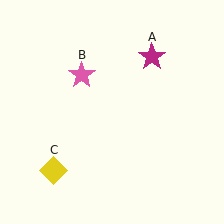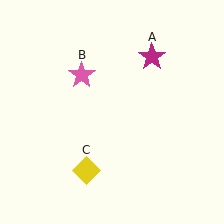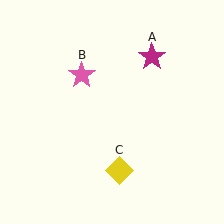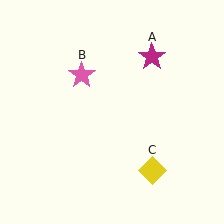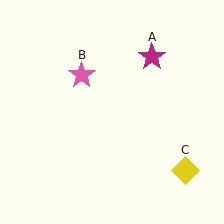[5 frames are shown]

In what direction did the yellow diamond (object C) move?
The yellow diamond (object C) moved right.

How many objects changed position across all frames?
1 object changed position: yellow diamond (object C).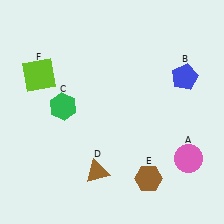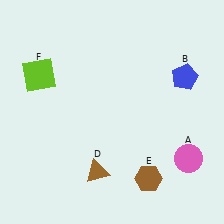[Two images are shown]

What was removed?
The green hexagon (C) was removed in Image 2.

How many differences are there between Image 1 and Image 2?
There is 1 difference between the two images.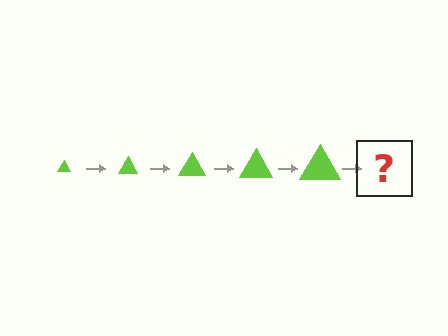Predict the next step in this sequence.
The next step is a lime triangle, larger than the previous one.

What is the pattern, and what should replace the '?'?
The pattern is that the triangle gets progressively larger each step. The '?' should be a lime triangle, larger than the previous one.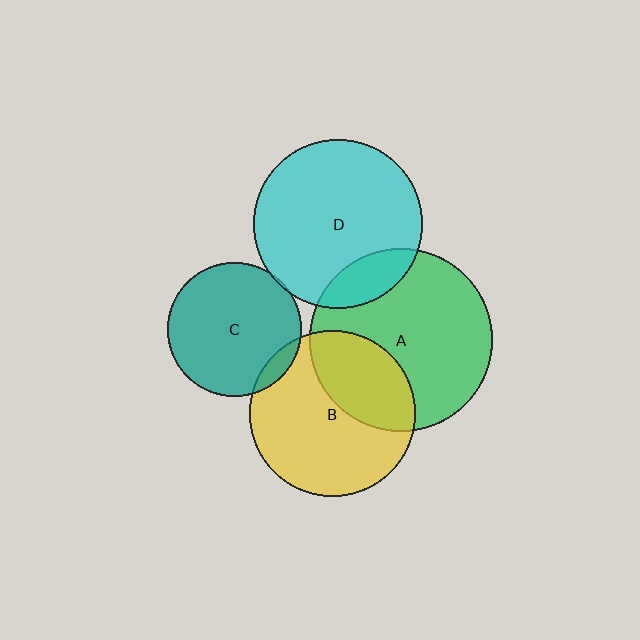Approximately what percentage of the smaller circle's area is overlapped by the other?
Approximately 35%.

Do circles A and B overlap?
Yes.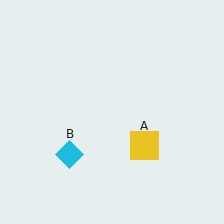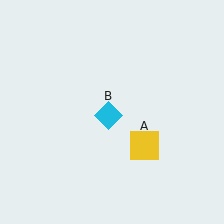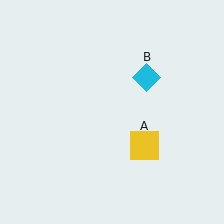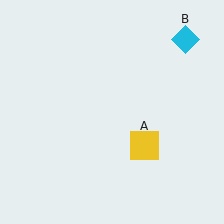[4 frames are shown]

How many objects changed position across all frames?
1 object changed position: cyan diamond (object B).